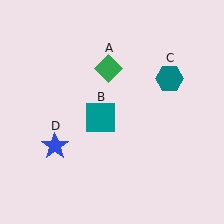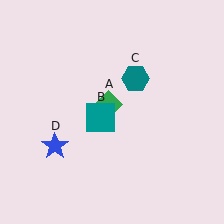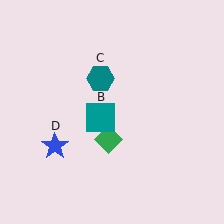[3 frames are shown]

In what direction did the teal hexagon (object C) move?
The teal hexagon (object C) moved left.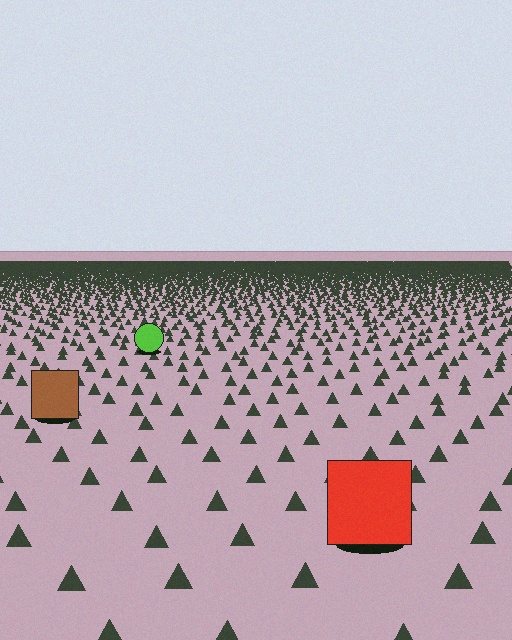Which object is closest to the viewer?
The red square is closest. The texture marks near it are larger and more spread out.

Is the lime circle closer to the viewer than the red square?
No. The red square is closer — you can tell from the texture gradient: the ground texture is coarser near it.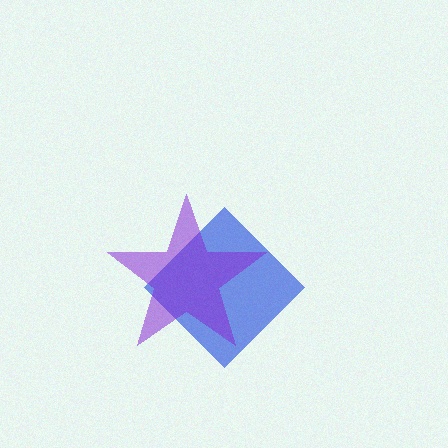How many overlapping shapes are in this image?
There are 2 overlapping shapes in the image.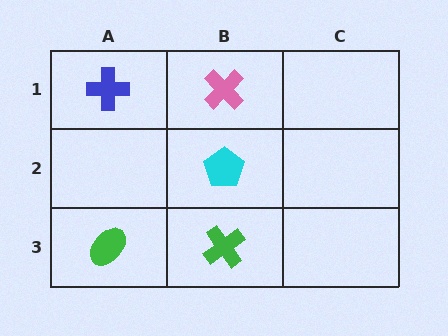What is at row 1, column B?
A pink cross.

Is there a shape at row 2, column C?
No, that cell is empty.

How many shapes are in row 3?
2 shapes.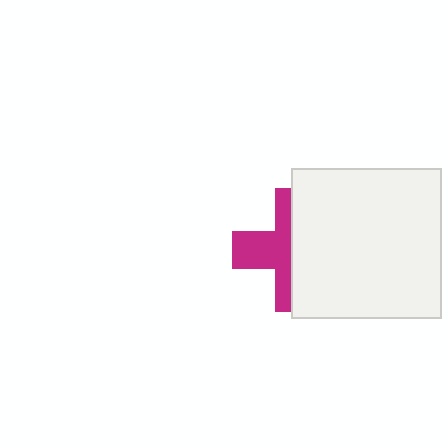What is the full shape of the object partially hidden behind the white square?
The partially hidden object is a magenta cross.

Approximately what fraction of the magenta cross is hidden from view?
Roughly 53% of the magenta cross is hidden behind the white square.